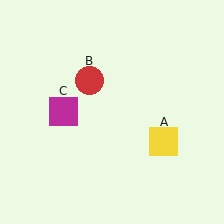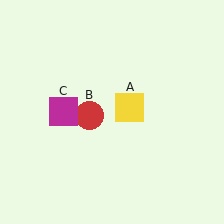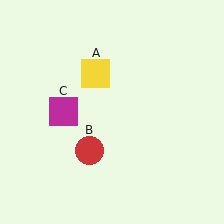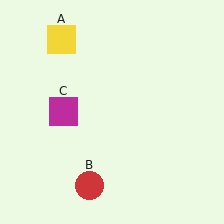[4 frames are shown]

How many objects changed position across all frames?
2 objects changed position: yellow square (object A), red circle (object B).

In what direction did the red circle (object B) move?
The red circle (object B) moved down.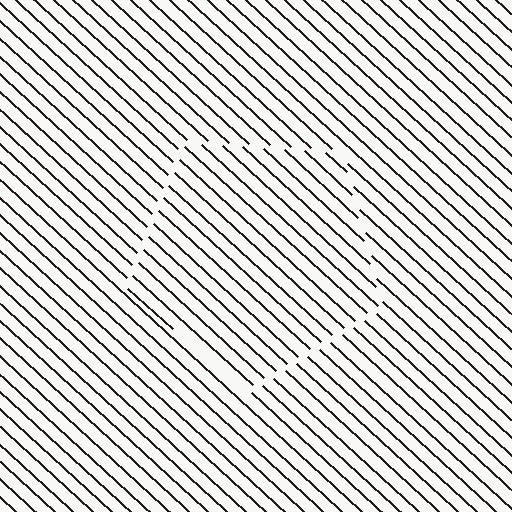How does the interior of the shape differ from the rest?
The interior of the shape contains the same grating, shifted by half a period — the contour is defined by the phase discontinuity where line-ends from the inner and outer gratings abut.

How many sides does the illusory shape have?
5 sides — the line-ends trace a pentagon.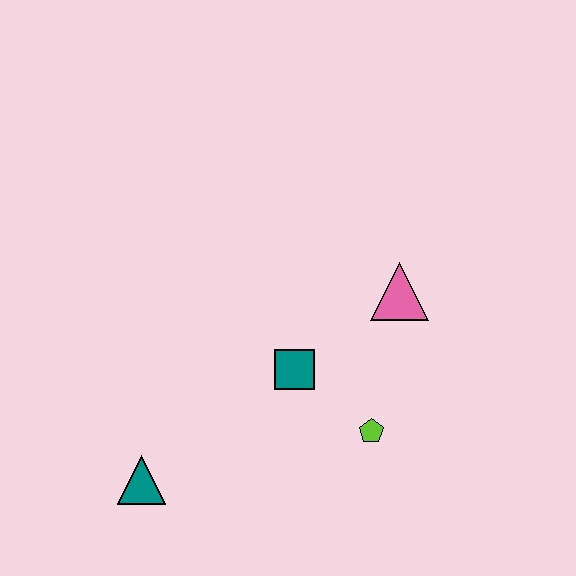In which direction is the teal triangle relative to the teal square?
The teal triangle is to the left of the teal square.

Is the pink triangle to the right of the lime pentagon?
Yes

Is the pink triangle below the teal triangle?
No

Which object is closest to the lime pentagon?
The teal square is closest to the lime pentagon.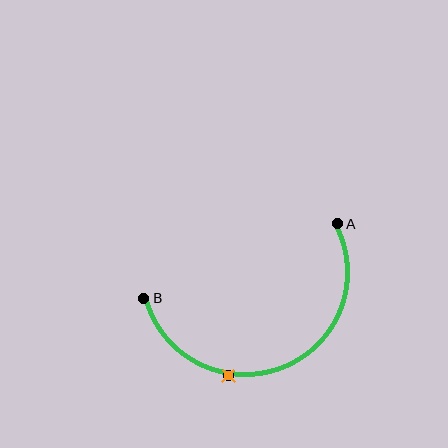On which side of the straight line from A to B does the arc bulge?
The arc bulges below the straight line connecting A and B.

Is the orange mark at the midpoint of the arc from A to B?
No. The orange mark lies on the arc but is closer to endpoint B. The arc midpoint would be at the point on the curve equidistant along the arc from both A and B.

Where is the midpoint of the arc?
The arc midpoint is the point on the curve farthest from the straight line joining A and B. It sits below that line.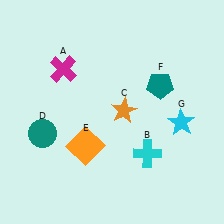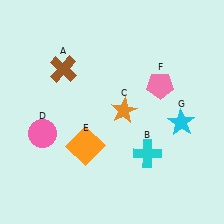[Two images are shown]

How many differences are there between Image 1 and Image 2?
There are 3 differences between the two images.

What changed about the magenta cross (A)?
In Image 1, A is magenta. In Image 2, it changed to brown.